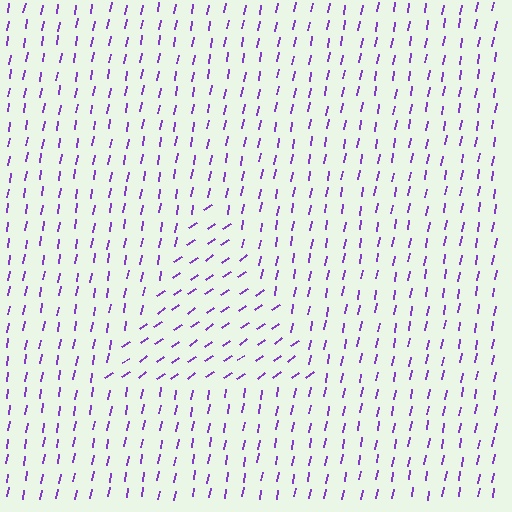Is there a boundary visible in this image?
Yes, there is a texture boundary formed by a change in line orientation.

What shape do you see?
I see a triangle.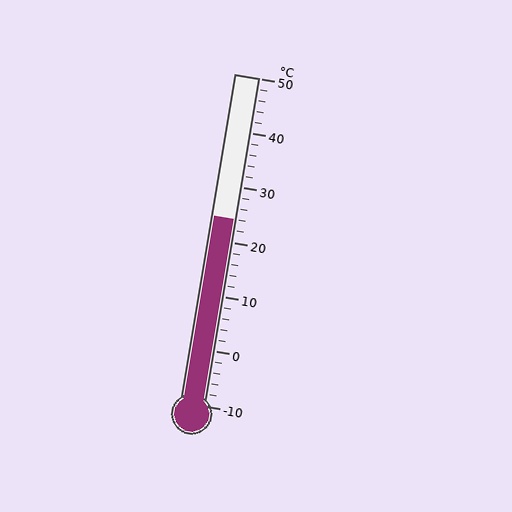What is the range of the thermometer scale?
The thermometer scale ranges from -10°C to 50°C.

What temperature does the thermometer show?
The thermometer shows approximately 24°C.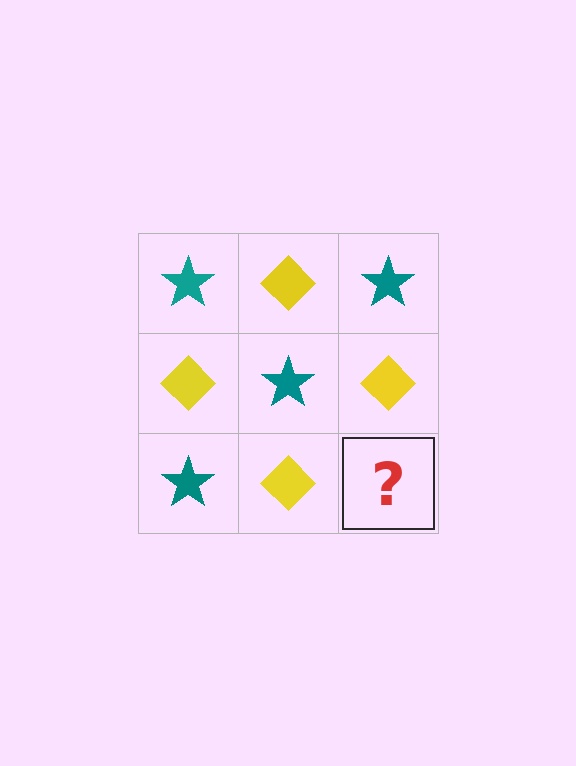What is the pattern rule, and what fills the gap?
The rule is that it alternates teal star and yellow diamond in a checkerboard pattern. The gap should be filled with a teal star.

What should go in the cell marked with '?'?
The missing cell should contain a teal star.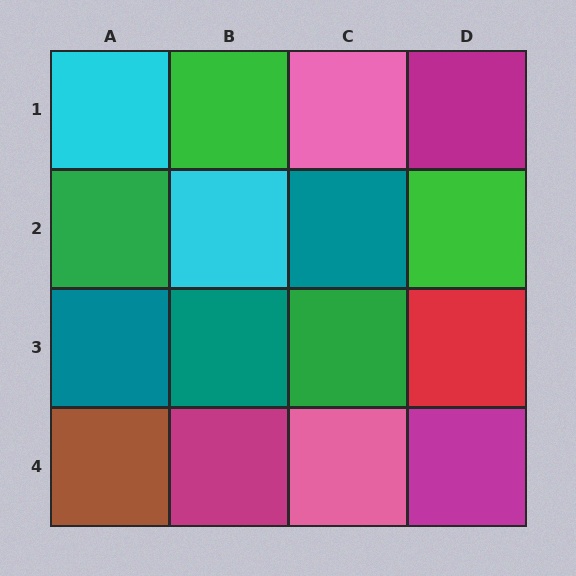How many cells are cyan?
2 cells are cyan.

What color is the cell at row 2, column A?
Green.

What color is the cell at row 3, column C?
Green.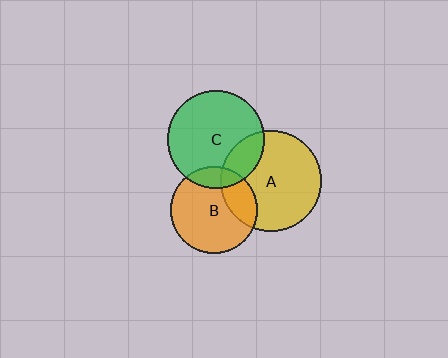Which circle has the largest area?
Circle A (yellow).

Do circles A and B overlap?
Yes.